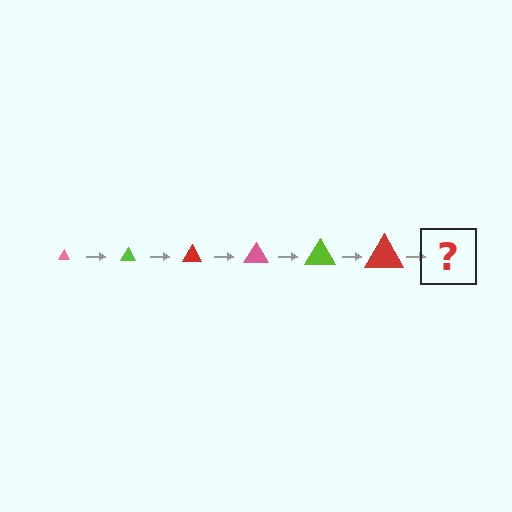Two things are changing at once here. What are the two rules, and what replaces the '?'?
The two rules are that the triangle grows larger each step and the color cycles through pink, lime, and red. The '?' should be a pink triangle, larger than the previous one.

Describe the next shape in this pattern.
It should be a pink triangle, larger than the previous one.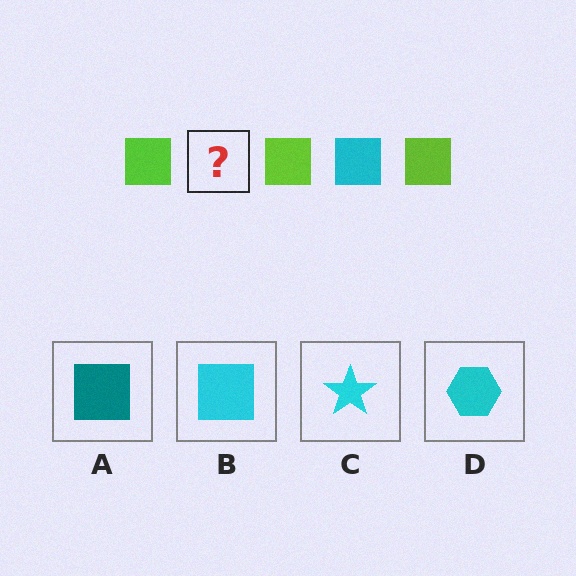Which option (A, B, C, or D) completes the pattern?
B.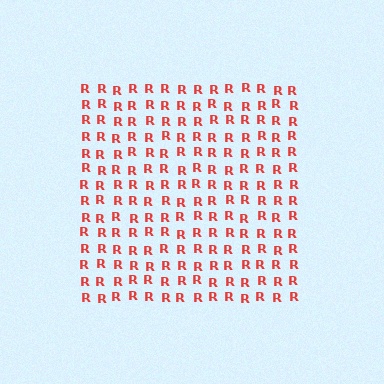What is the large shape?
The large shape is a square.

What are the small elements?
The small elements are letter R's.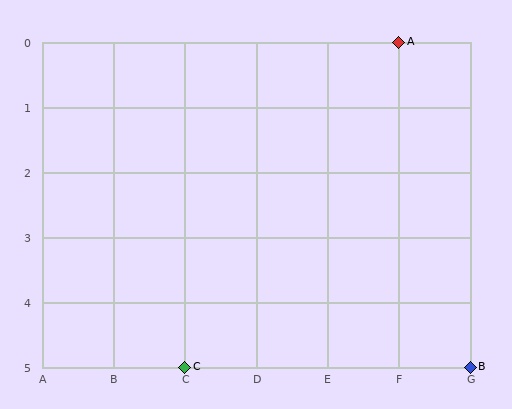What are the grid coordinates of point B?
Point B is at grid coordinates (G, 5).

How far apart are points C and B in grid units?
Points C and B are 4 columns apart.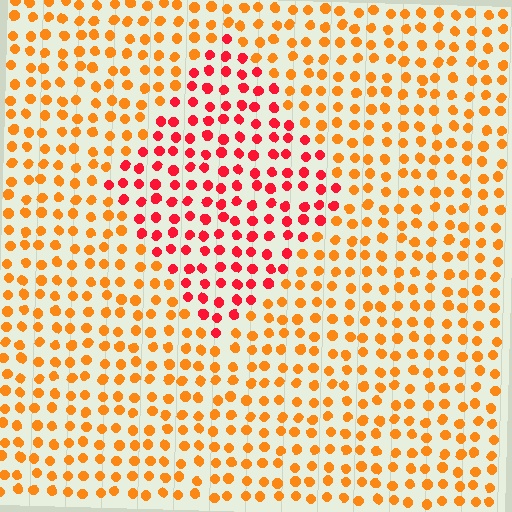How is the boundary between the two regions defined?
The boundary is defined purely by a slight shift in hue (about 38 degrees). Spacing, size, and orientation are identical on both sides.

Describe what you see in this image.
The image is filled with small orange elements in a uniform arrangement. A diamond-shaped region is visible where the elements are tinted to a slightly different hue, forming a subtle color boundary.